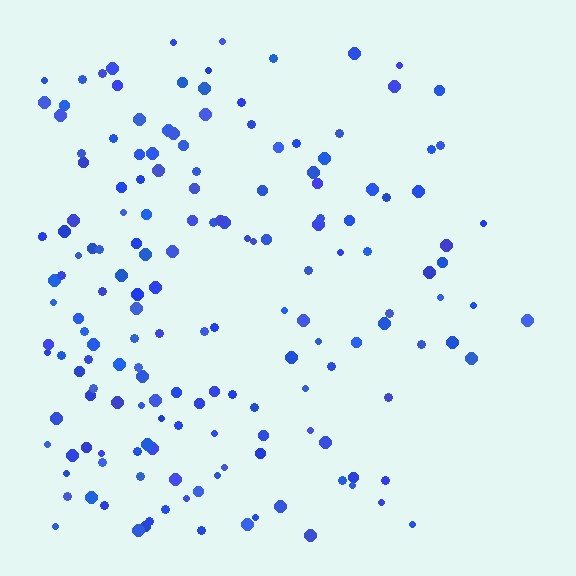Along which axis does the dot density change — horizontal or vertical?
Horizontal.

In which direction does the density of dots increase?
From right to left, with the left side densest.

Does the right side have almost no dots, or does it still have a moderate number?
Still a moderate number, just noticeably fewer than the left.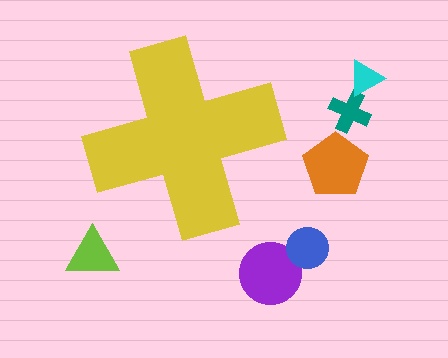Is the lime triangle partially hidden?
No, the lime triangle is fully visible.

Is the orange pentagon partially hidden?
No, the orange pentagon is fully visible.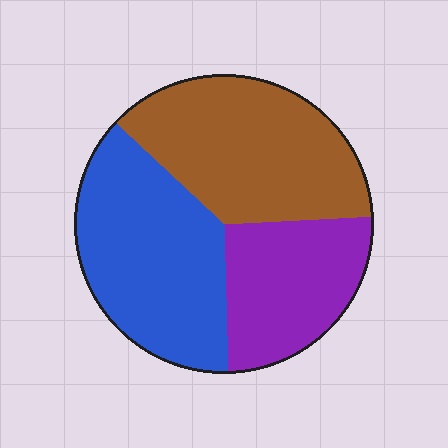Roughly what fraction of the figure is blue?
Blue covers about 40% of the figure.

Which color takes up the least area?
Purple, at roughly 25%.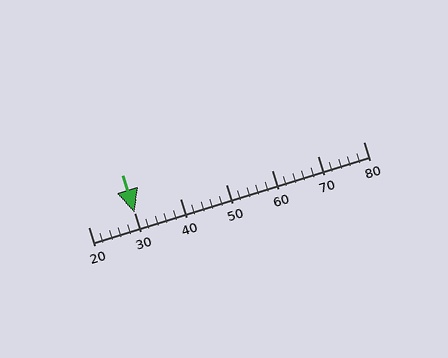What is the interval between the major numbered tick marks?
The major tick marks are spaced 10 units apart.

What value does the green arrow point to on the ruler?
The green arrow points to approximately 30.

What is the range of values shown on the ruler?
The ruler shows values from 20 to 80.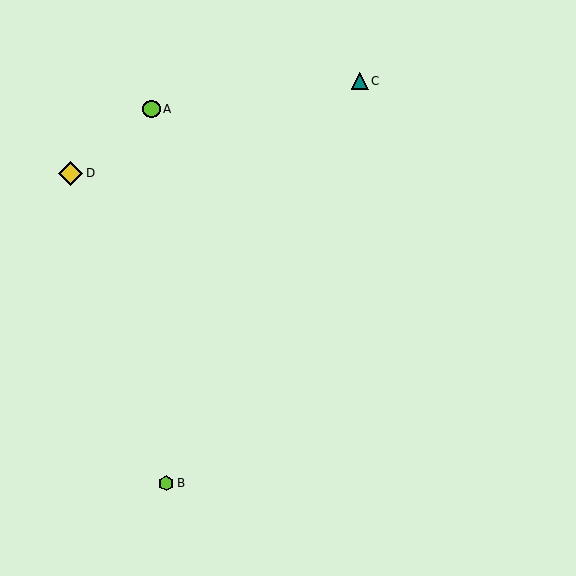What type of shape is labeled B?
Shape B is a lime hexagon.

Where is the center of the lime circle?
The center of the lime circle is at (152, 109).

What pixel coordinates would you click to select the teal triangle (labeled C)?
Click at (360, 81) to select the teal triangle C.